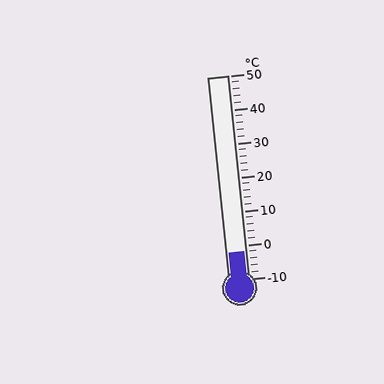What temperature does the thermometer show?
The thermometer shows approximately -2°C.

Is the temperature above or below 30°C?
The temperature is below 30°C.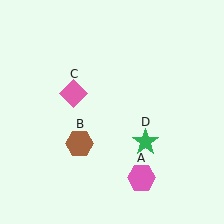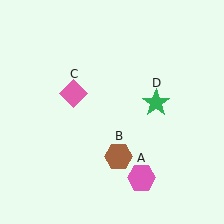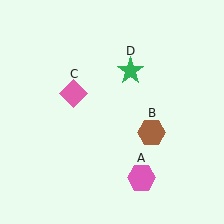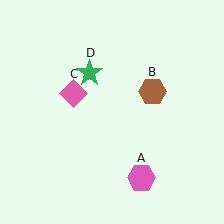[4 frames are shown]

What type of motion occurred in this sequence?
The brown hexagon (object B), green star (object D) rotated counterclockwise around the center of the scene.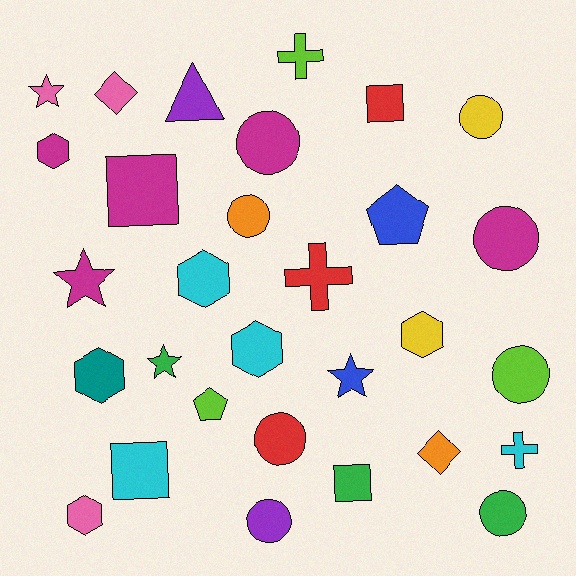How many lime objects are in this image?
There are 3 lime objects.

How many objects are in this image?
There are 30 objects.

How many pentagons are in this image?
There are 2 pentagons.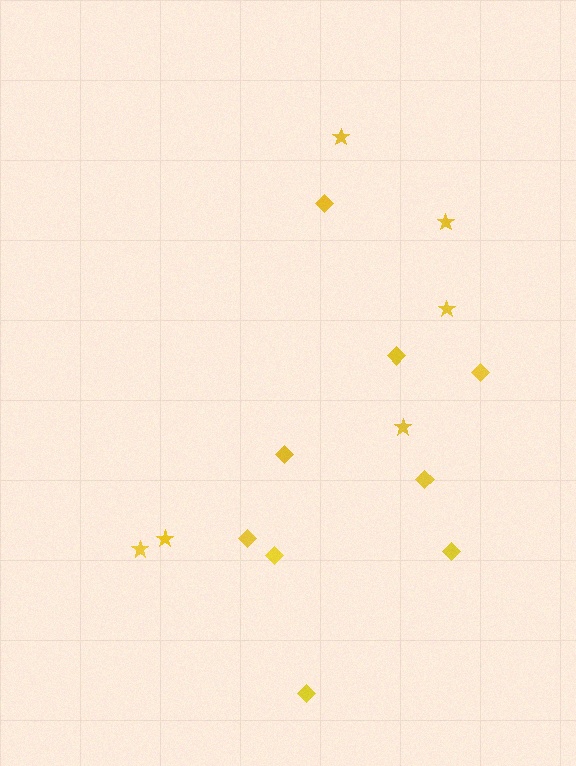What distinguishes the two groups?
There are 2 groups: one group of stars (6) and one group of diamonds (9).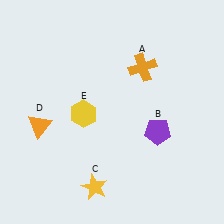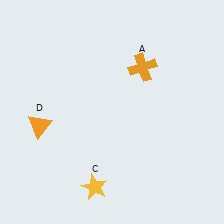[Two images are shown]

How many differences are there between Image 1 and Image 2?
There are 2 differences between the two images.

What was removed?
The purple pentagon (B), the yellow hexagon (E) were removed in Image 2.